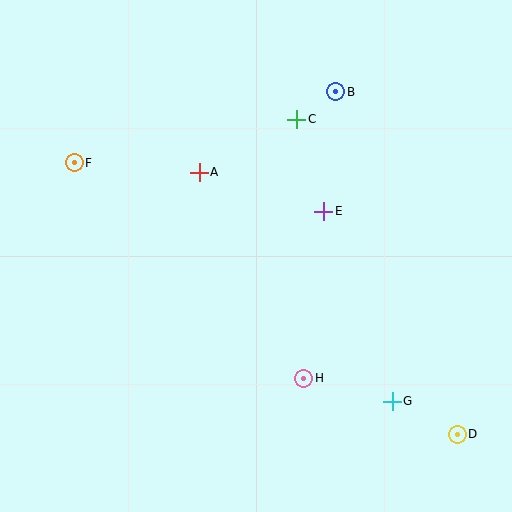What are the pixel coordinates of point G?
Point G is at (392, 401).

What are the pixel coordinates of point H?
Point H is at (304, 378).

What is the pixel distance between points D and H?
The distance between D and H is 163 pixels.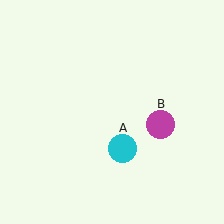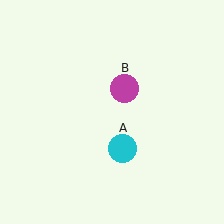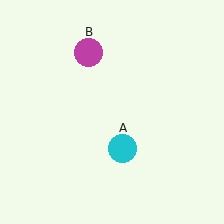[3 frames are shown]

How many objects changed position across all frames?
1 object changed position: magenta circle (object B).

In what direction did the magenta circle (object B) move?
The magenta circle (object B) moved up and to the left.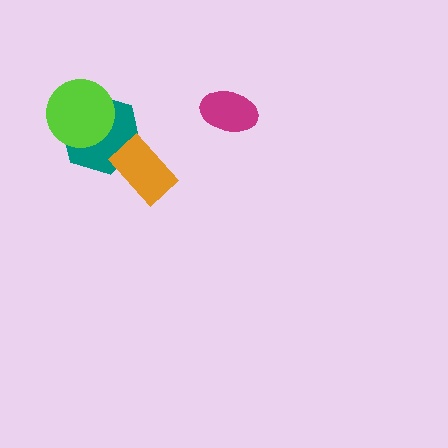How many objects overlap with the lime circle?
1 object overlaps with the lime circle.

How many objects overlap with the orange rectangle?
1 object overlaps with the orange rectangle.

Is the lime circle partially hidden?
No, no other shape covers it.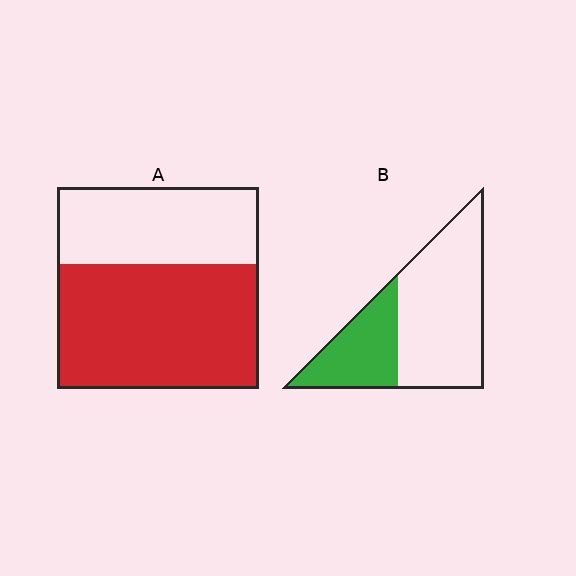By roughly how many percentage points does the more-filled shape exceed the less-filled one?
By roughly 30 percentage points (A over B).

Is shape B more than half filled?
No.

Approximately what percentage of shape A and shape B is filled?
A is approximately 60% and B is approximately 35%.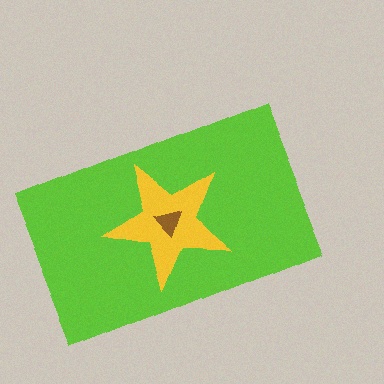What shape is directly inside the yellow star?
The brown triangle.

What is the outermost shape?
The lime rectangle.